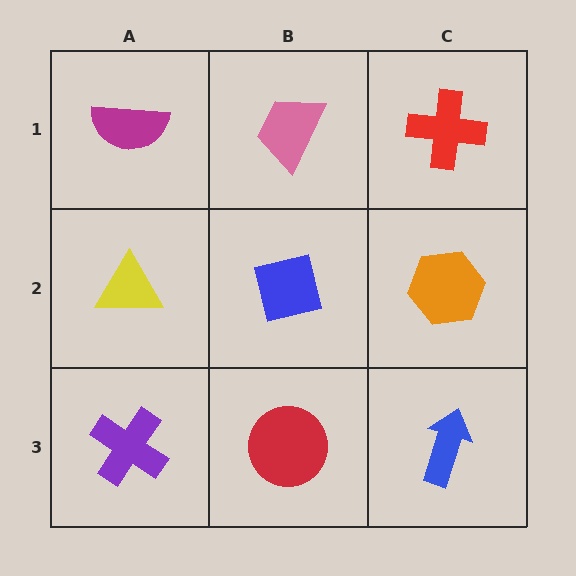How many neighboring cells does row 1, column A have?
2.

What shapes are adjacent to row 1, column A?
A yellow triangle (row 2, column A), a pink trapezoid (row 1, column B).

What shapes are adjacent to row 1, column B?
A blue square (row 2, column B), a magenta semicircle (row 1, column A), a red cross (row 1, column C).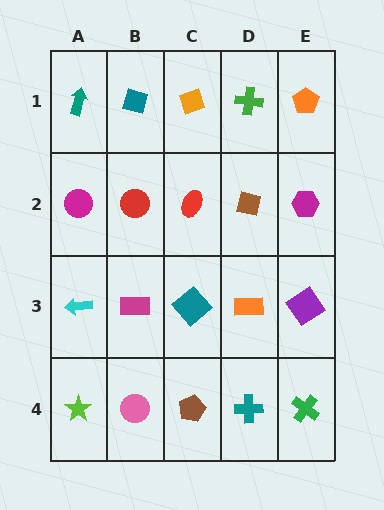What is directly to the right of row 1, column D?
An orange pentagon.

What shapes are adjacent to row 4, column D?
An orange rectangle (row 3, column D), a brown pentagon (row 4, column C), a green cross (row 4, column E).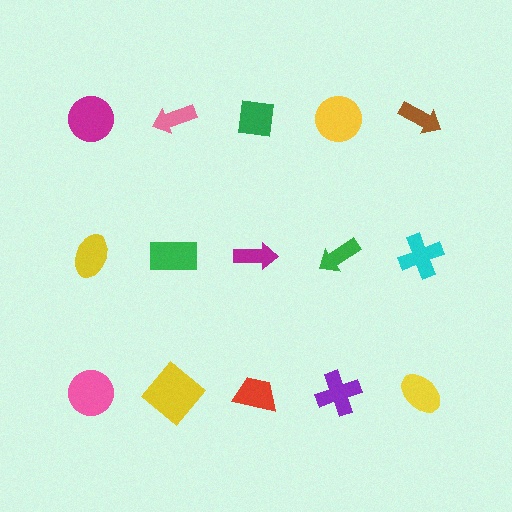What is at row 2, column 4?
A green arrow.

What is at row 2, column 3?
A magenta arrow.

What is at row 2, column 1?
A yellow ellipse.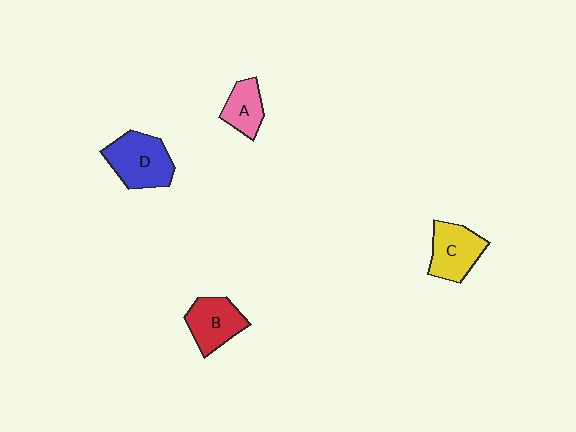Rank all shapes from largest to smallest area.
From largest to smallest: D (blue), C (yellow), B (red), A (pink).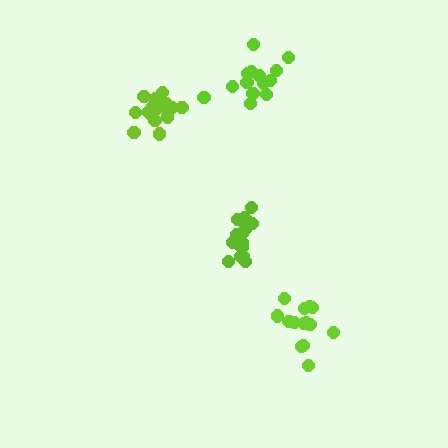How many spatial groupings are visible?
There are 4 spatial groupings.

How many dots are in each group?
Group 1: 14 dots, Group 2: 17 dots, Group 3: 14 dots, Group 4: 16 dots (61 total).